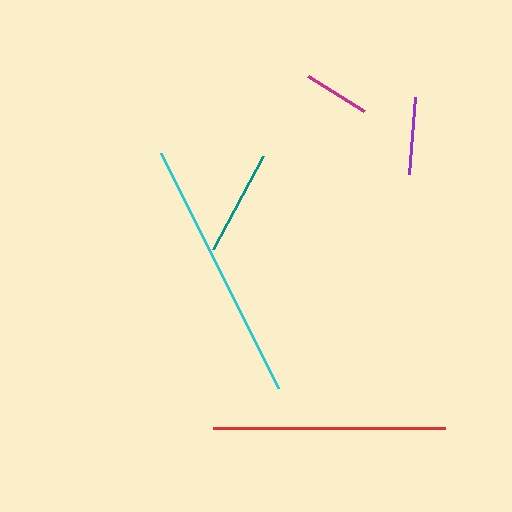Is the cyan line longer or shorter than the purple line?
The cyan line is longer than the purple line.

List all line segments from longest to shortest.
From longest to shortest: cyan, red, teal, purple, magenta.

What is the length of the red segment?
The red segment is approximately 232 pixels long.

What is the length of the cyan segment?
The cyan segment is approximately 263 pixels long.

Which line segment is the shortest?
The magenta line is the shortest at approximately 66 pixels.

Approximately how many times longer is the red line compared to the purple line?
The red line is approximately 3.0 times the length of the purple line.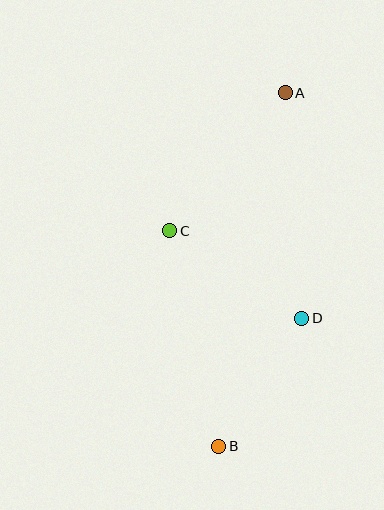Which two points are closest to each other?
Points B and D are closest to each other.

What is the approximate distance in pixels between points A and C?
The distance between A and C is approximately 180 pixels.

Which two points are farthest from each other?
Points A and B are farthest from each other.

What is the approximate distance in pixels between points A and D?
The distance between A and D is approximately 226 pixels.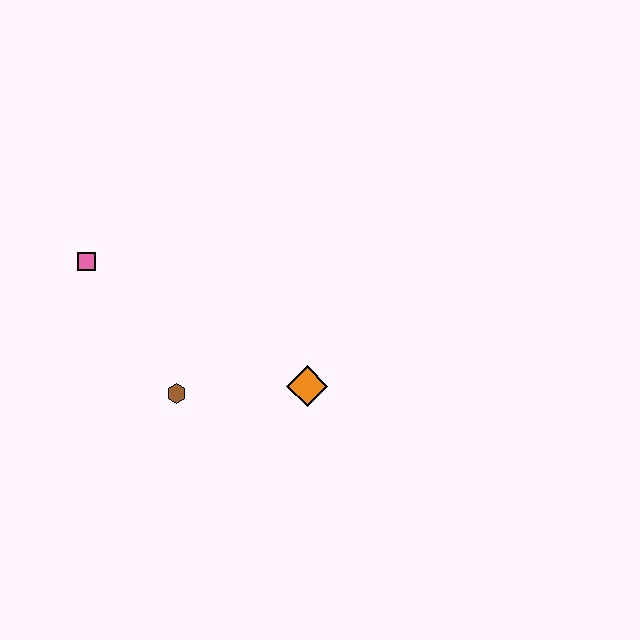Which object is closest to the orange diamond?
The brown hexagon is closest to the orange diamond.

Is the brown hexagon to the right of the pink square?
Yes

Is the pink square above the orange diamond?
Yes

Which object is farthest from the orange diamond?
The pink square is farthest from the orange diamond.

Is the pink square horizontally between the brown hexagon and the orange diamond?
No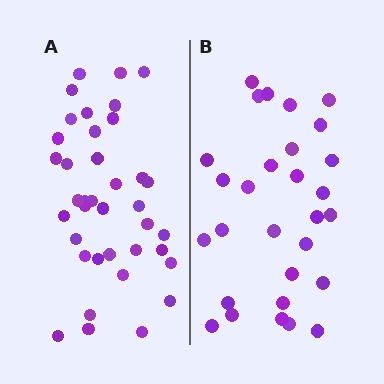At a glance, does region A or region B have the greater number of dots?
Region A (the left region) has more dots.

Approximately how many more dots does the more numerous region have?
Region A has roughly 8 or so more dots than region B.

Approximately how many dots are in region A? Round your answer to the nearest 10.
About 40 dots. (The exact count is 38, which rounds to 40.)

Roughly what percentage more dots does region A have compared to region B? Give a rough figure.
About 30% more.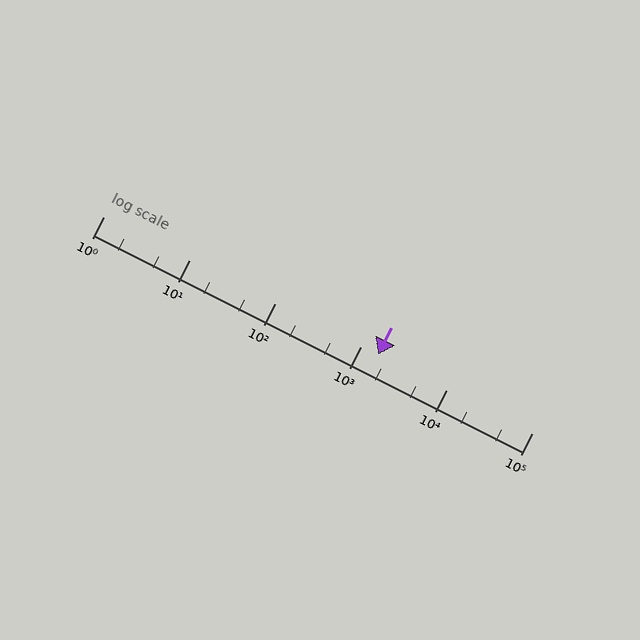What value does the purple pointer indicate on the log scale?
The pointer indicates approximately 1600.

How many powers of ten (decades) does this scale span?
The scale spans 5 decades, from 1 to 100000.